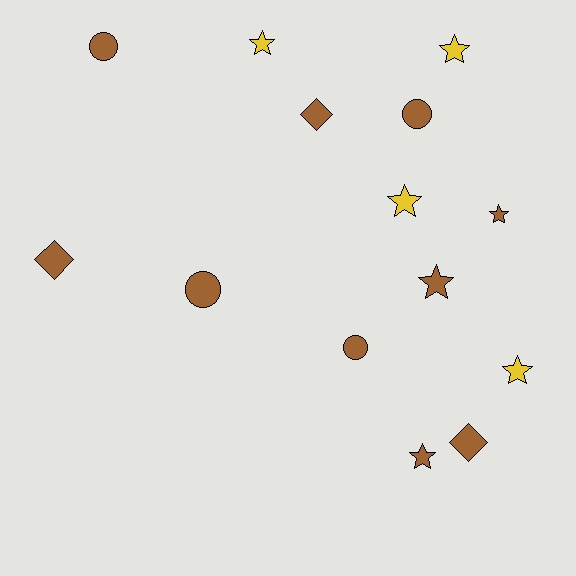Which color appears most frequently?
Brown, with 10 objects.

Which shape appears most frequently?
Star, with 7 objects.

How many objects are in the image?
There are 14 objects.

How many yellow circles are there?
There are no yellow circles.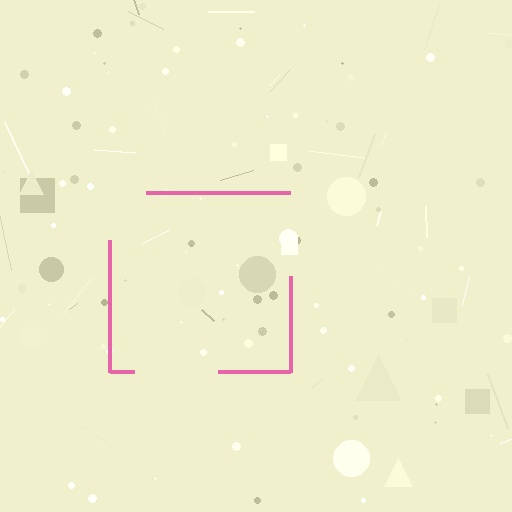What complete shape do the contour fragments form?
The contour fragments form a square.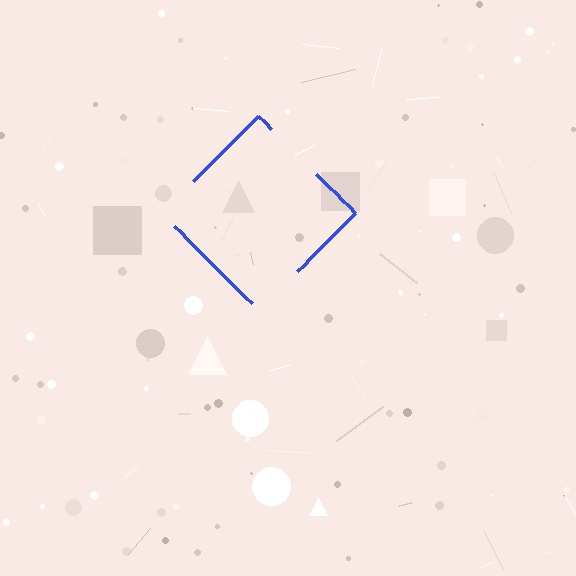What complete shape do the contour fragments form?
The contour fragments form a diamond.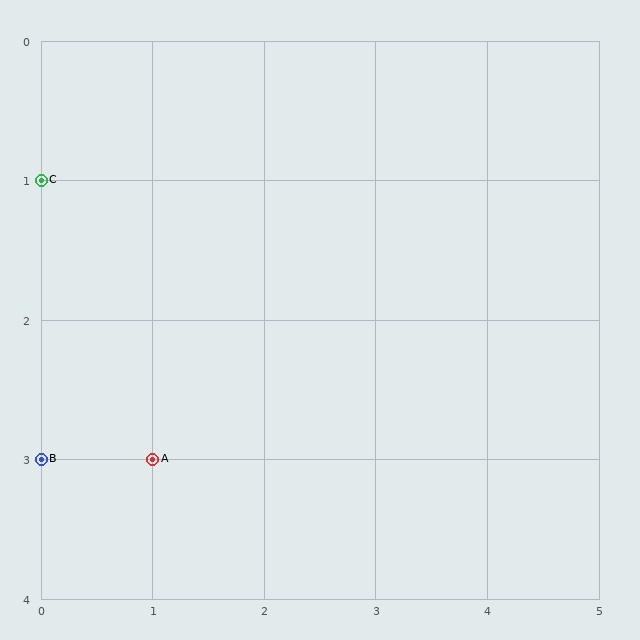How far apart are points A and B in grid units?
Points A and B are 1 column apart.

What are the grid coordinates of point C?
Point C is at grid coordinates (0, 1).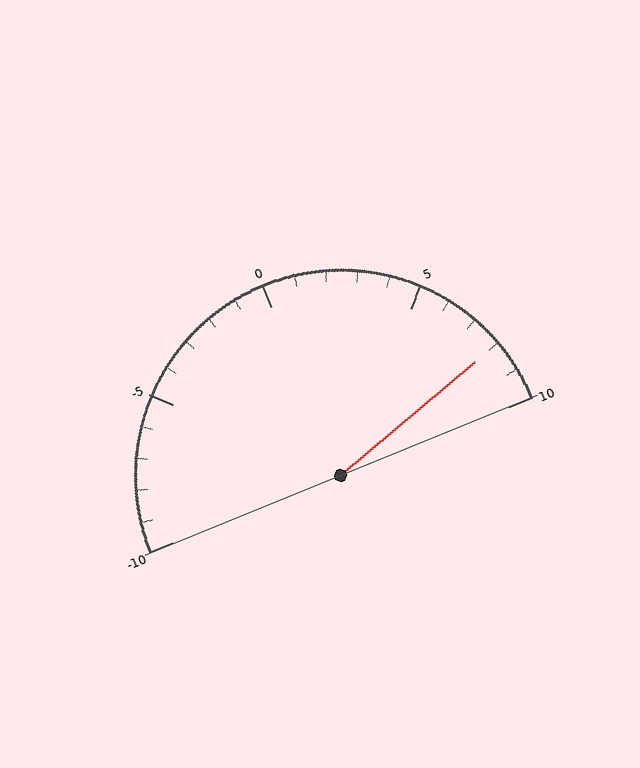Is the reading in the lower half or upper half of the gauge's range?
The reading is in the upper half of the range (-10 to 10).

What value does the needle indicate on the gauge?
The needle indicates approximately 8.